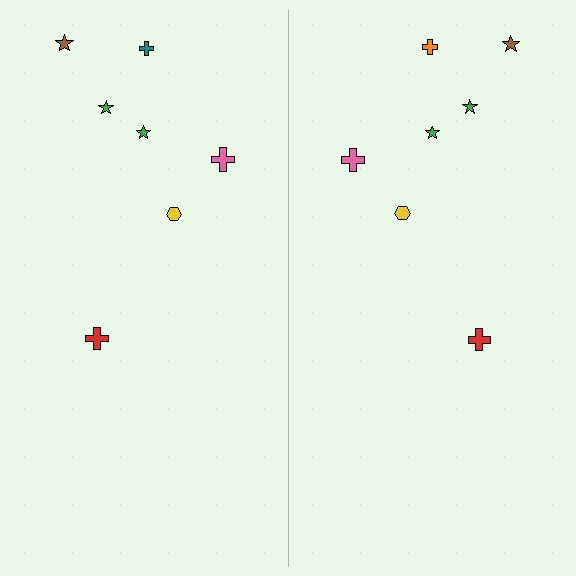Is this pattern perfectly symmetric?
No, the pattern is not perfectly symmetric. The orange cross on the right side breaks the symmetry — its mirror counterpart is teal.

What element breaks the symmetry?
The orange cross on the right side breaks the symmetry — its mirror counterpart is teal.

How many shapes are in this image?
There are 14 shapes in this image.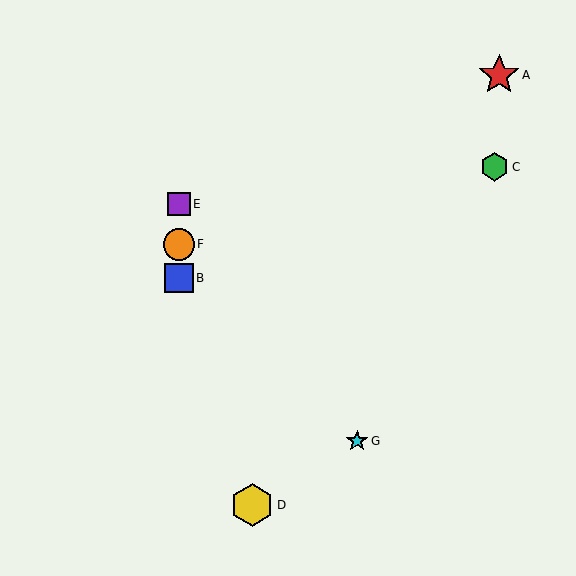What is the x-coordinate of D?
Object D is at x≈252.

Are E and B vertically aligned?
Yes, both are at x≈179.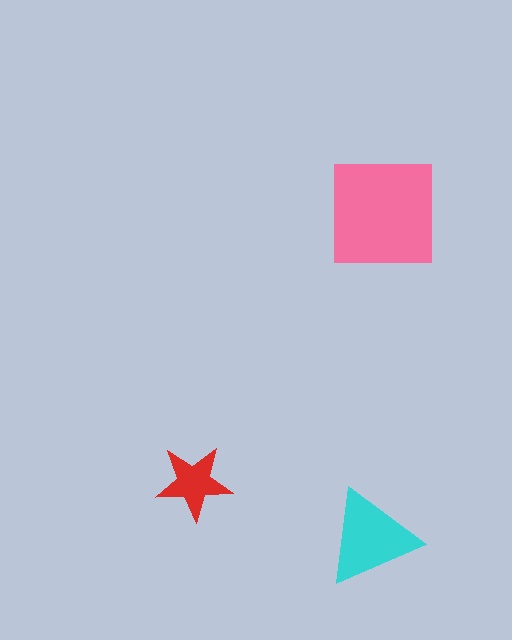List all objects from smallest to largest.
The red star, the cyan triangle, the pink square.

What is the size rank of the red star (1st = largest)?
3rd.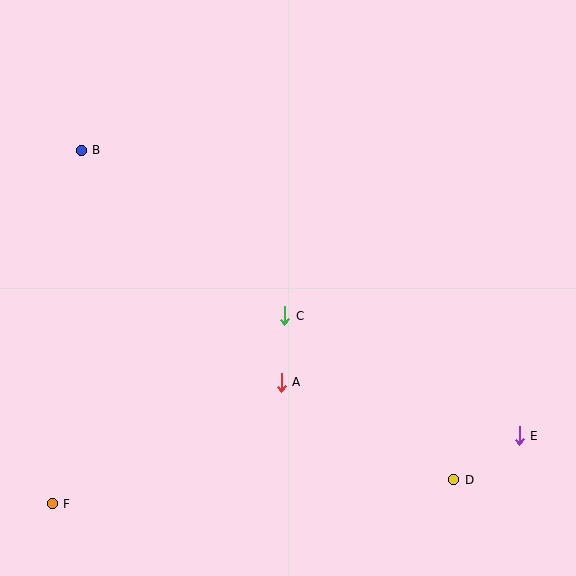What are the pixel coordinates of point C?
Point C is at (285, 316).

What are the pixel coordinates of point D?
Point D is at (454, 480).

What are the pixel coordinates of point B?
Point B is at (81, 150).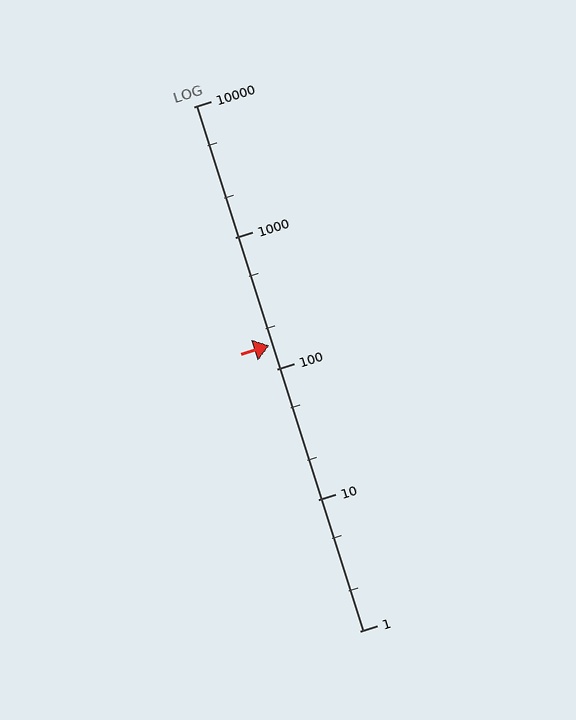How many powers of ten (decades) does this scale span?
The scale spans 4 decades, from 1 to 10000.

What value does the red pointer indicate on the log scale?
The pointer indicates approximately 150.